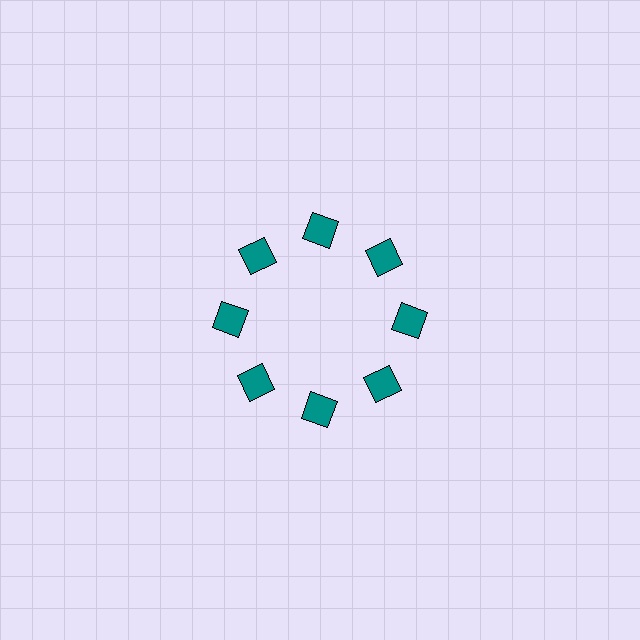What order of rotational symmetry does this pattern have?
This pattern has 8-fold rotational symmetry.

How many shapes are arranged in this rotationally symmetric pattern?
There are 8 shapes, arranged in 8 groups of 1.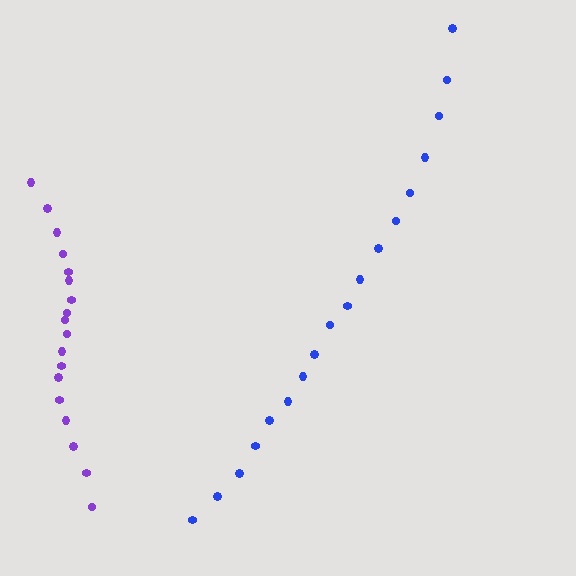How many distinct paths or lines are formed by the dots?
There are 2 distinct paths.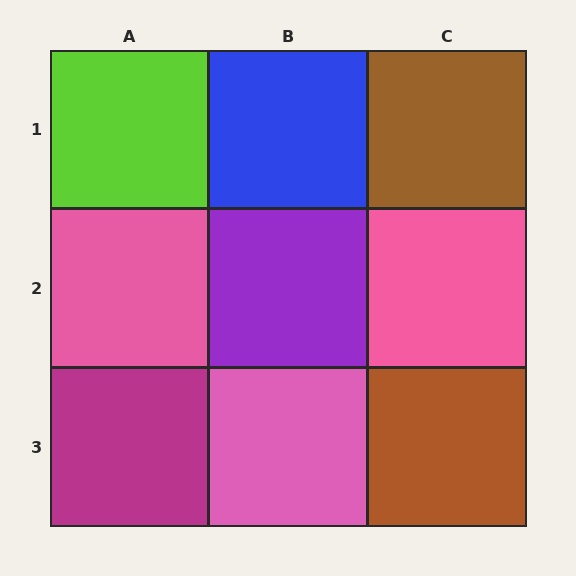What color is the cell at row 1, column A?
Lime.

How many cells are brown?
2 cells are brown.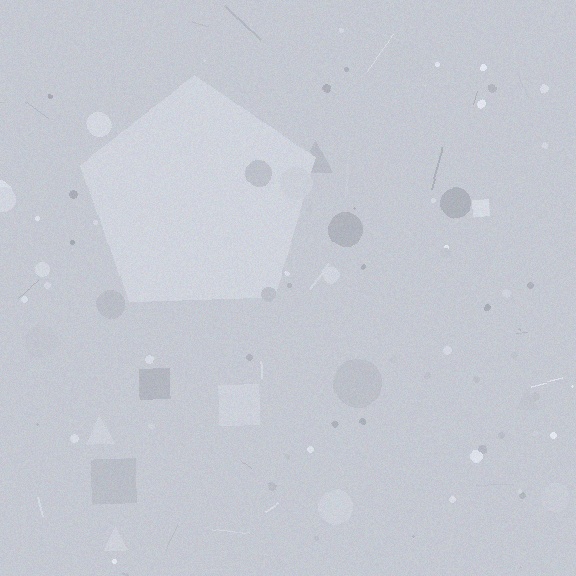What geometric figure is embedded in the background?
A pentagon is embedded in the background.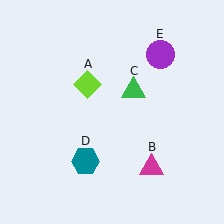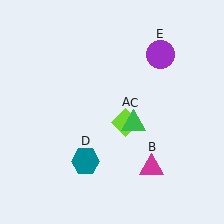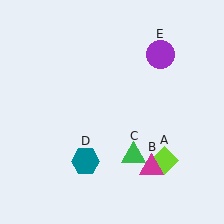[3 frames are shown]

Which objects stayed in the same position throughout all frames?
Magenta triangle (object B) and teal hexagon (object D) and purple circle (object E) remained stationary.